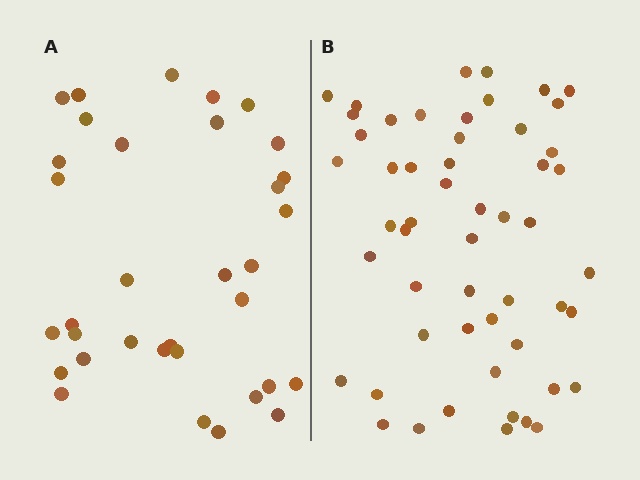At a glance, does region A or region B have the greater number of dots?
Region B (the right region) has more dots.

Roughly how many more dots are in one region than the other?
Region B has approximately 20 more dots than region A.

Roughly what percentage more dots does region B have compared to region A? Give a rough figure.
About 55% more.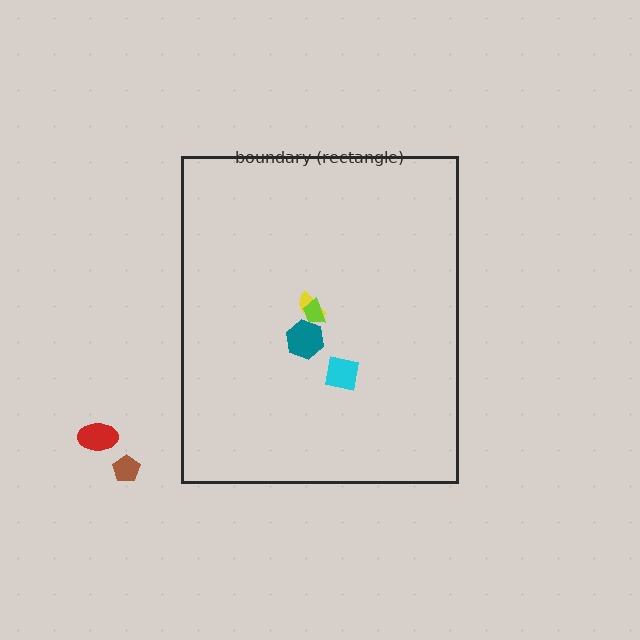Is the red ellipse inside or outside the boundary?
Outside.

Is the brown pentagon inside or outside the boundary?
Outside.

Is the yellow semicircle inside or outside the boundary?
Inside.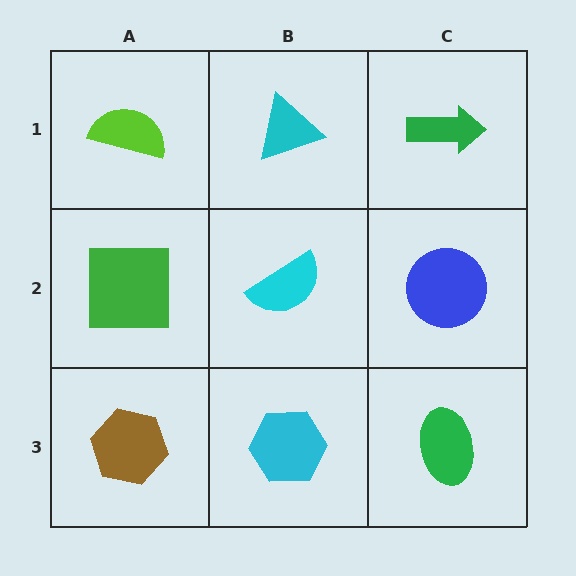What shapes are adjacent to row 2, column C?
A green arrow (row 1, column C), a green ellipse (row 3, column C), a cyan semicircle (row 2, column B).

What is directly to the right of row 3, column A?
A cyan hexagon.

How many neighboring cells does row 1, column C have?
2.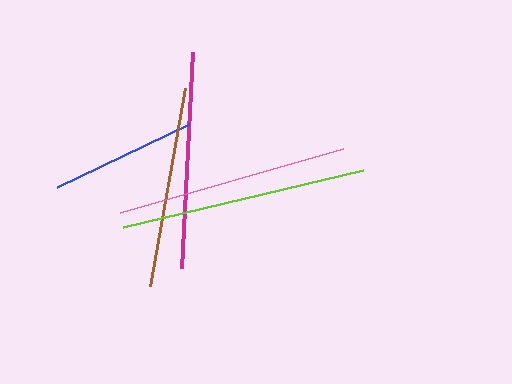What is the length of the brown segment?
The brown segment is approximately 200 pixels long.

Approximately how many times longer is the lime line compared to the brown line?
The lime line is approximately 1.2 times the length of the brown line.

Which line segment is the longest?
The lime line is the longest at approximately 247 pixels.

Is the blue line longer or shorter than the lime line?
The lime line is longer than the blue line.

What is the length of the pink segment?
The pink segment is approximately 232 pixels long.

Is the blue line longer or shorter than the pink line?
The pink line is longer than the blue line.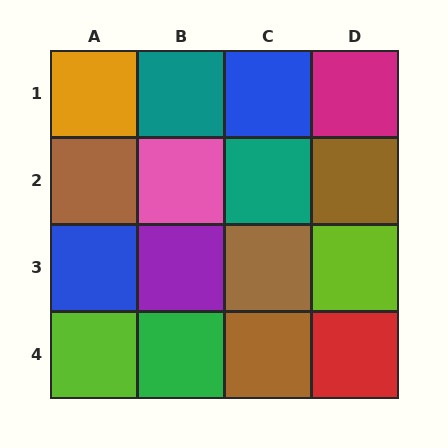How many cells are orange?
1 cell is orange.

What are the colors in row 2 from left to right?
Brown, pink, teal, brown.